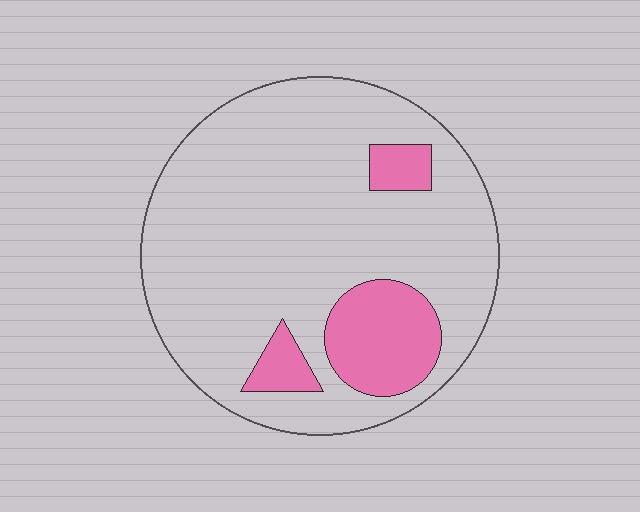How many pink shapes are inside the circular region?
3.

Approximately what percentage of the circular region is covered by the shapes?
Approximately 15%.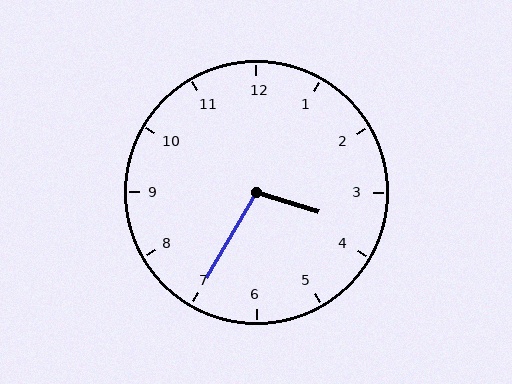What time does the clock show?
3:35.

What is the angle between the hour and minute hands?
Approximately 102 degrees.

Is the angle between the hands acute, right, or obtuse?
It is obtuse.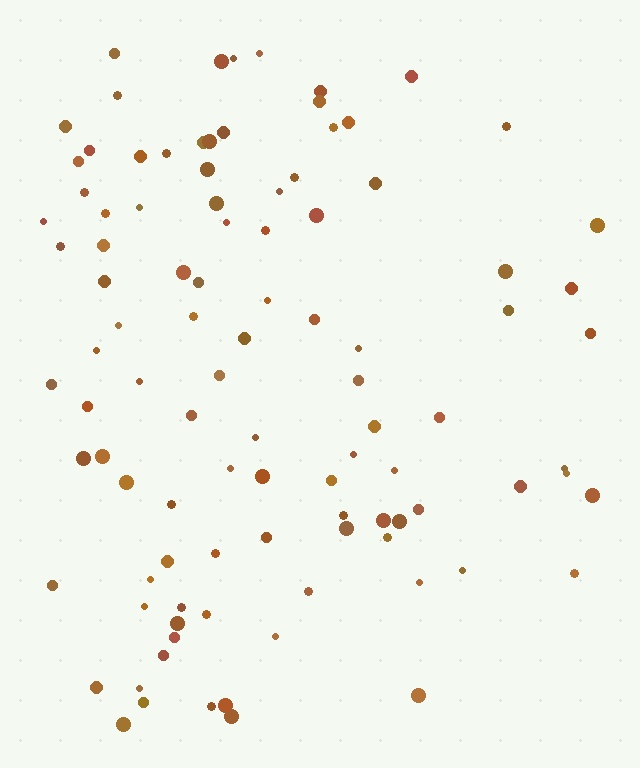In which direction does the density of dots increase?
From right to left, with the left side densest.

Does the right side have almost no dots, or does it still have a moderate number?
Still a moderate number, just noticeably fewer than the left.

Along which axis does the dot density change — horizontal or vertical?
Horizontal.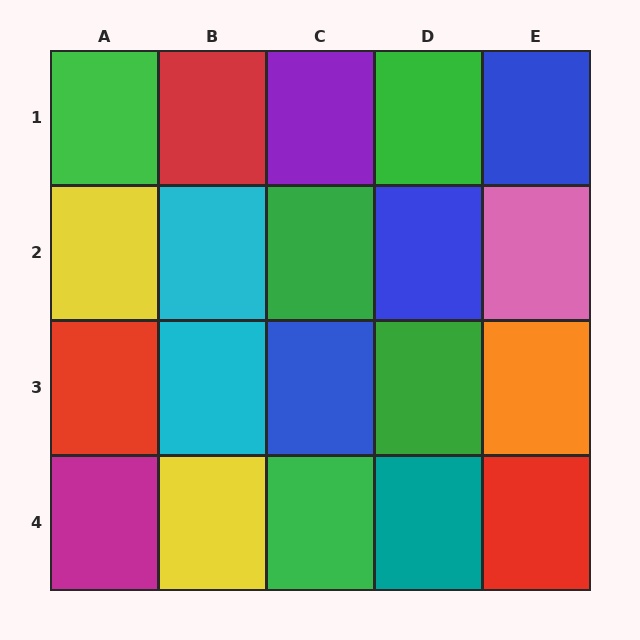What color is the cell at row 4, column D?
Teal.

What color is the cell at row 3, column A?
Red.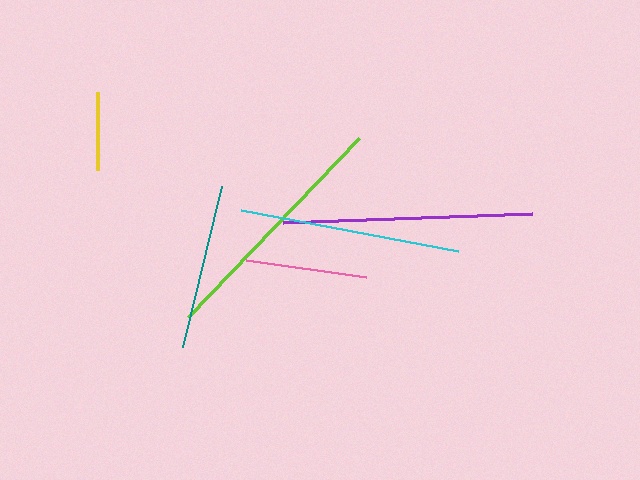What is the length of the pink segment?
The pink segment is approximately 121 pixels long.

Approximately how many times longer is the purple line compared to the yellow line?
The purple line is approximately 3.2 times the length of the yellow line.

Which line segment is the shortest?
The yellow line is the shortest at approximately 77 pixels.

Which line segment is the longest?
The purple line is the longest at approximately 250 pixels.